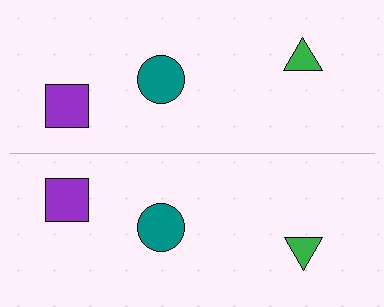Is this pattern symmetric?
Yes, this pattern has bilateral (reflection) symmetry.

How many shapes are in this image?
There are 6 shapes in this image.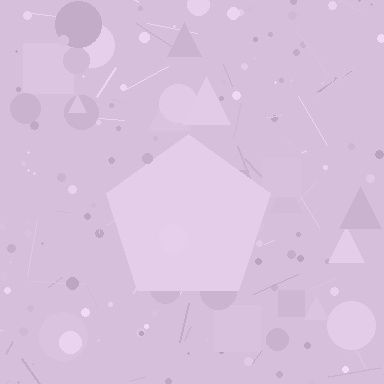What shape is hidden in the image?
A pentagon is hidden in the image.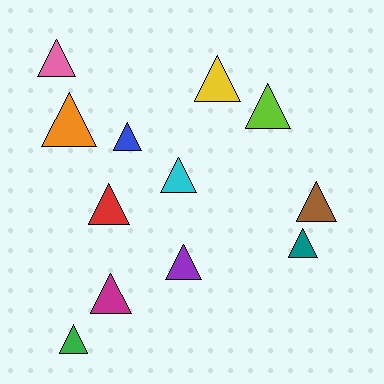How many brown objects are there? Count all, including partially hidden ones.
There is 1 brown object.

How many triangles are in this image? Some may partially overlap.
There are 12 triangles.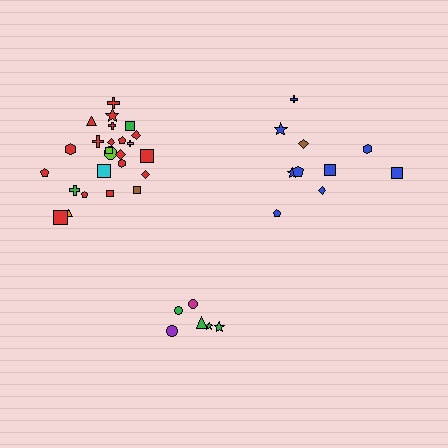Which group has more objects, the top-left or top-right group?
The top-left group.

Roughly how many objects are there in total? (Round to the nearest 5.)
Roughly 40 objects in total.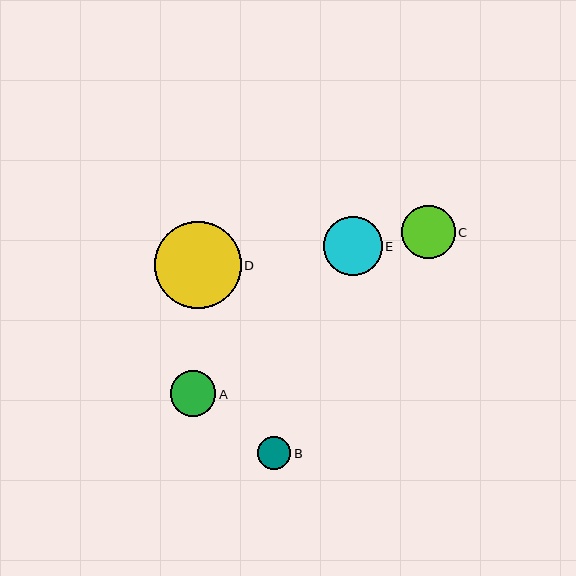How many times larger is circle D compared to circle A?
Circle D is approximately 1.9 times the size of circle A.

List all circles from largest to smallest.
From largest to smallest: D, E, C, A, B.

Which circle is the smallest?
Circle B is the smallest with a size of approximately 33 pixels.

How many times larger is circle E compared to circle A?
Circle E is approximately 1.3 times the size of circle A.